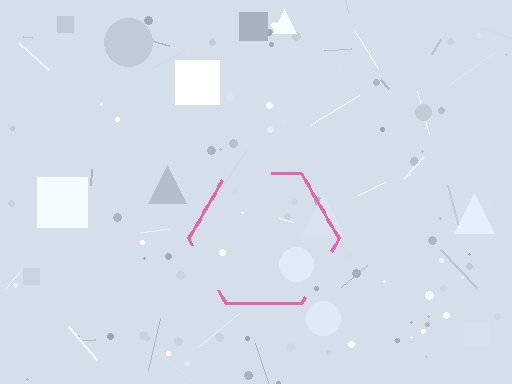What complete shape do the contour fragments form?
The contour fragments form a hexagon.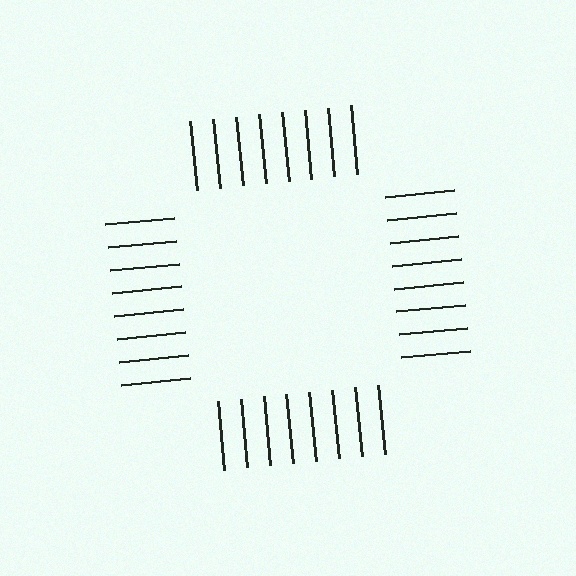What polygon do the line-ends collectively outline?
An illusory square — the line segments terminate on its edges but no continuous stroke is drawn.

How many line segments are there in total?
32 — 8 along each of the 4 edges.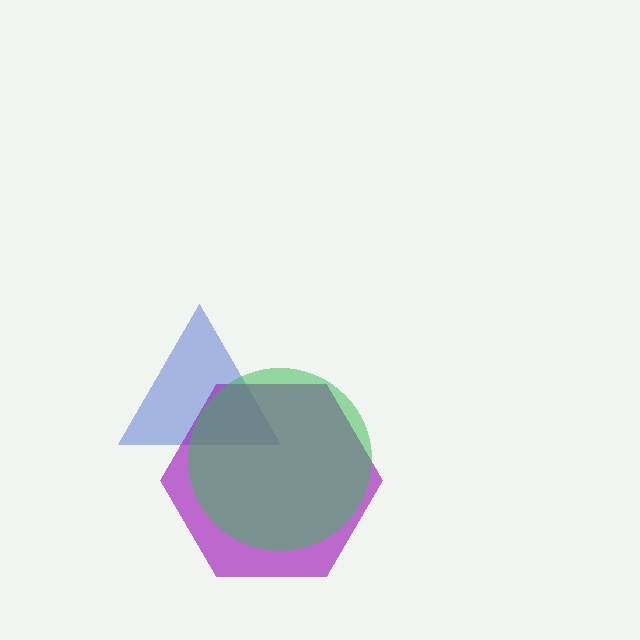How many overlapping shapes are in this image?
There are 3 overlapping shapes in the image.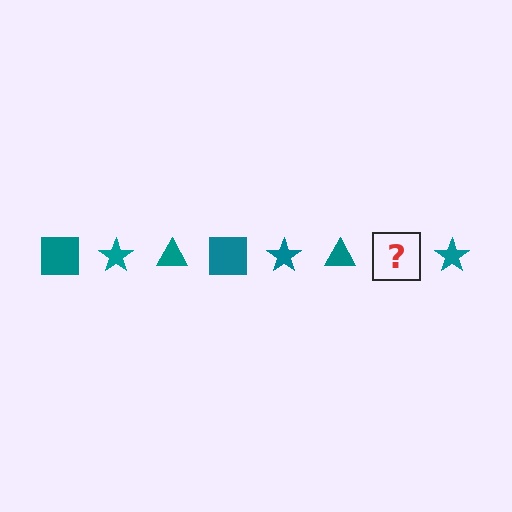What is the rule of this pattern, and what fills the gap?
The rule is that the pattern cycles through square, star, triangle shapes in teal. The gap should be filled with a teal square.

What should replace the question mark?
The question mark should be replaced with a teal square.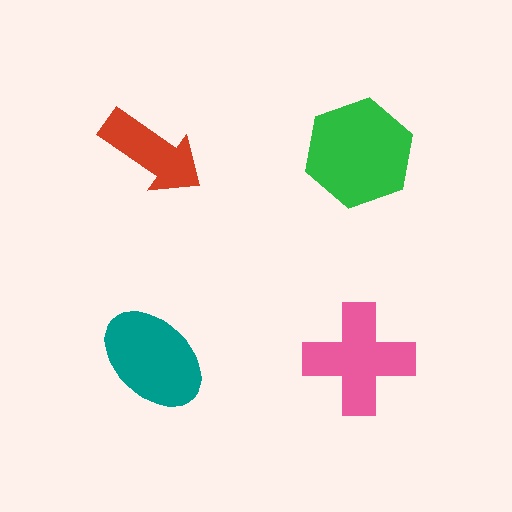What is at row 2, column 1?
A teal ellipse.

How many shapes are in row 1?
2 shapes.